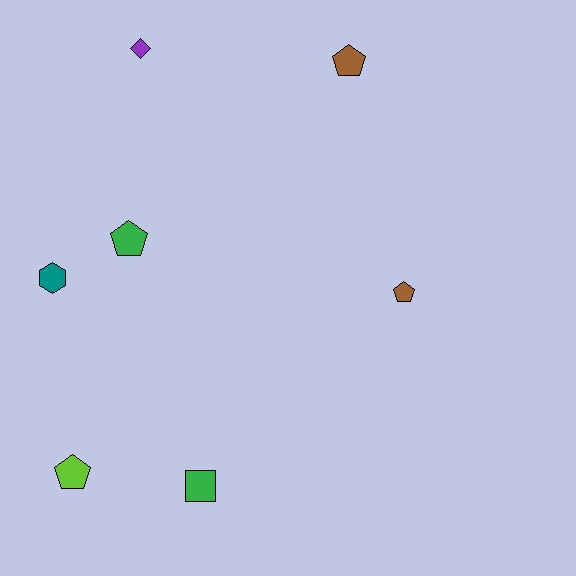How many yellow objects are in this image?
There are no yellow objects.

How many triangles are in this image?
There are no triangles.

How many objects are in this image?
There are 7 objects.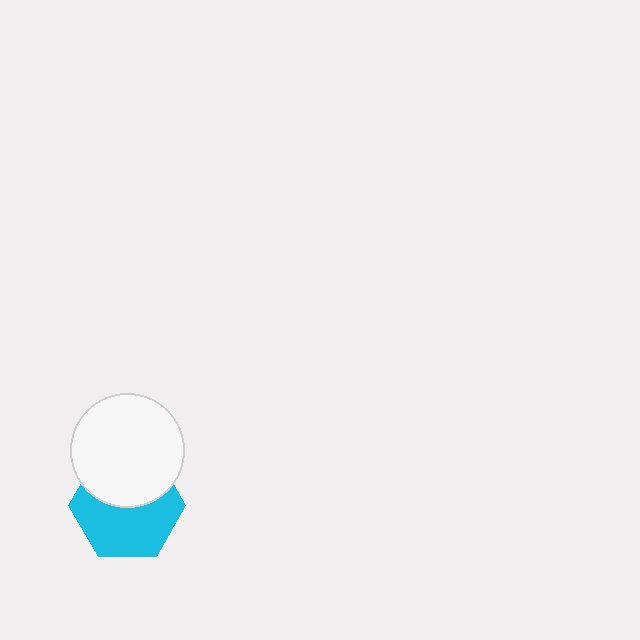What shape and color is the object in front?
The object in front is a white circle.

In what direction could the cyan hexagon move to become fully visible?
The cyan hexagon could move down. That would shift it out from behind the white circle entirely.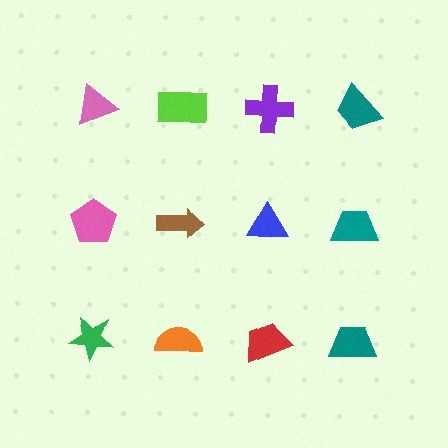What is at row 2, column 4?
A teal trapezoid.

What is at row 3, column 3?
A red trapezoid.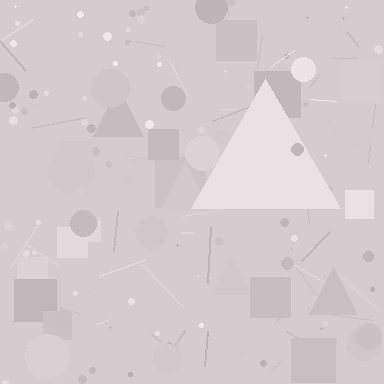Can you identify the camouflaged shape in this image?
The camouflaged shape is a triangle.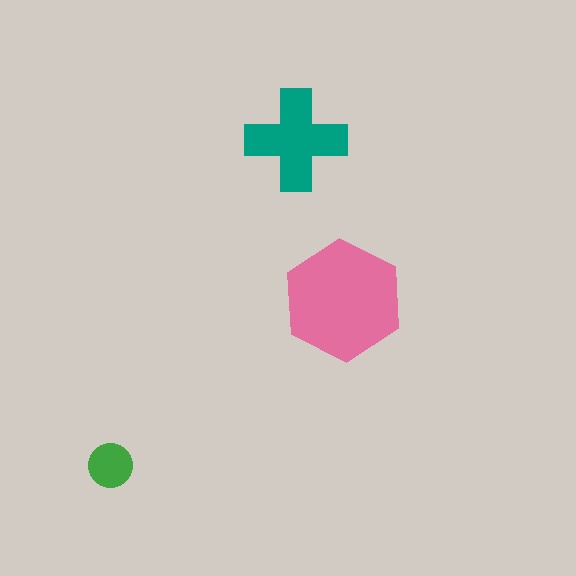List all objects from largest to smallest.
The pink hexagon, the teal cross, the green circle.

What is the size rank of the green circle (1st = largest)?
3rd.